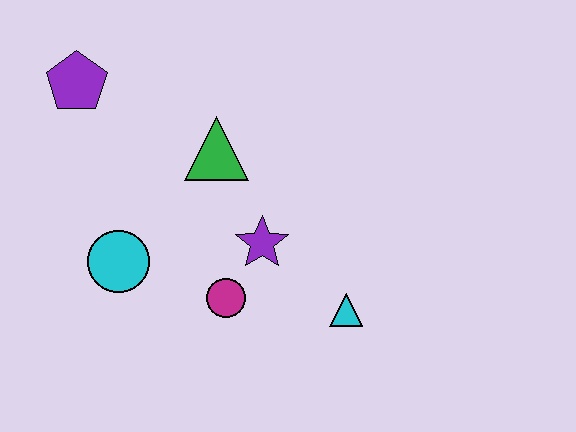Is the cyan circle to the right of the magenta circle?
No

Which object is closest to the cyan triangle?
The purple star is closest to the cyan triangle.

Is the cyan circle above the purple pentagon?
No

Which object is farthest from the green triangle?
The cyan triangle is farthest from the green triangle.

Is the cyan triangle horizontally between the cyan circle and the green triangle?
No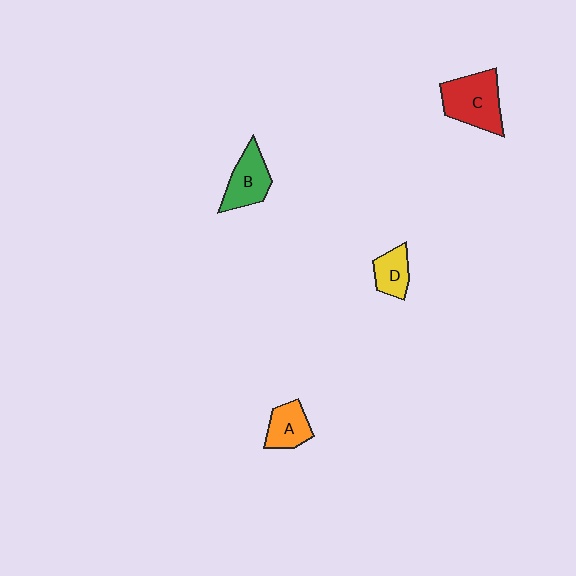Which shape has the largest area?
Shape C (red).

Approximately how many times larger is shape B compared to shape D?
Approximately 1.4 times.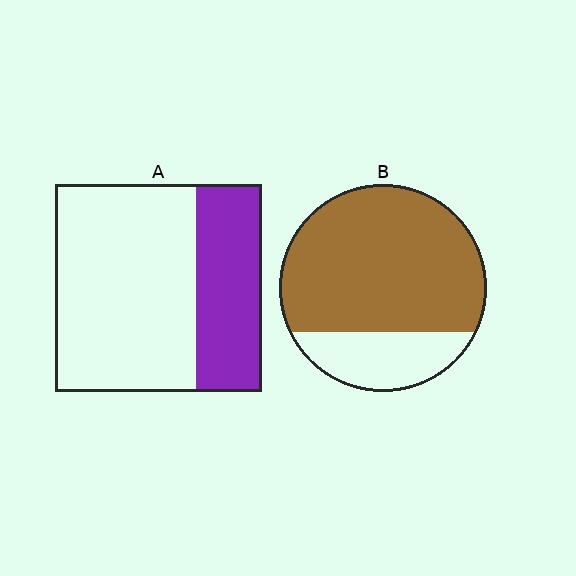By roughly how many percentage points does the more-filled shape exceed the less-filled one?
By roughly 45 percentage points (B over A).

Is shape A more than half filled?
No.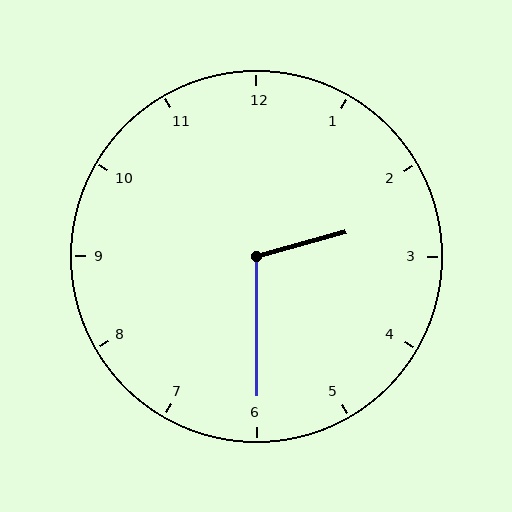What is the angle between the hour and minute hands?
Approximately 105 degrees.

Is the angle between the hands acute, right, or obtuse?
It is obtuse.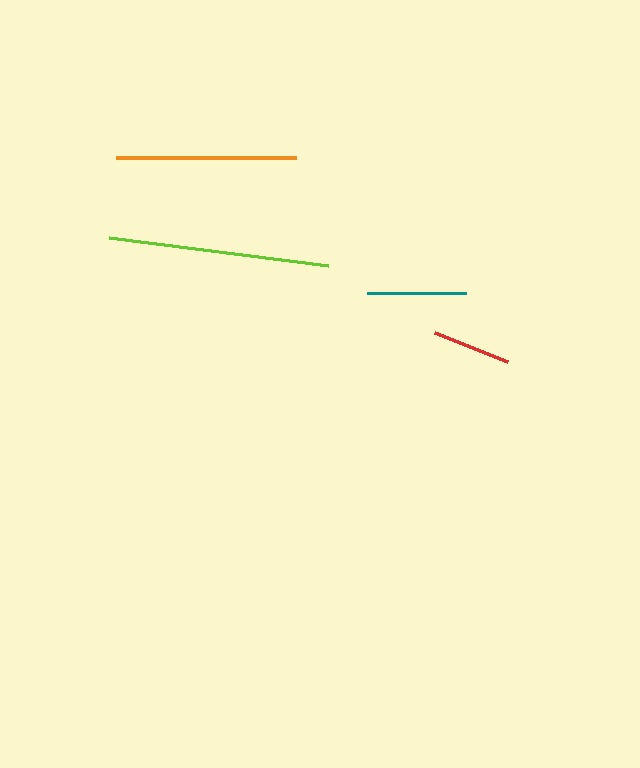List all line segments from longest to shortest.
From longest to shortest: lime, orange, teal, red.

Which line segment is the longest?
The lime line is the longest at approximately 221 pixels.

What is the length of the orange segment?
The orange segment is approximately 181 pixels long.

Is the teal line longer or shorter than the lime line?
The lime line is longer than the teal line.